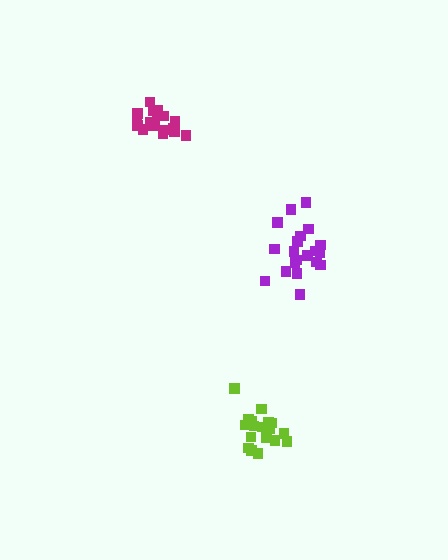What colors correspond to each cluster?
The clusters are colored: magenta, lime, purple.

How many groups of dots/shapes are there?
There are 3 groups.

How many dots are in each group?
Group 1: 20 dots, Group 2: 19 dots, Group 3: 20 dots (59 total).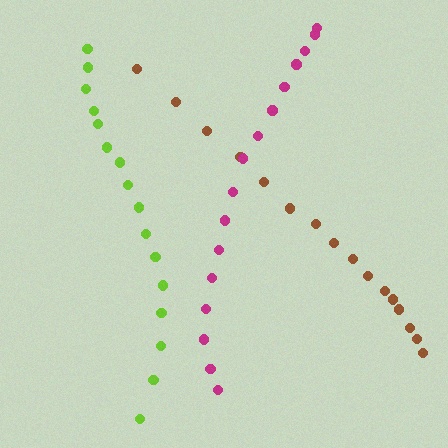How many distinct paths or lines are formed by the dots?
There are 3 distinct paths.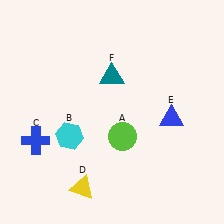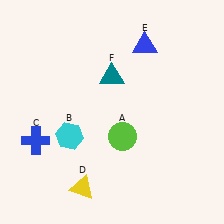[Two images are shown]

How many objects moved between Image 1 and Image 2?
1 object moved between the two images.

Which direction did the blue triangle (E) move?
The blue triangle (E) moved up.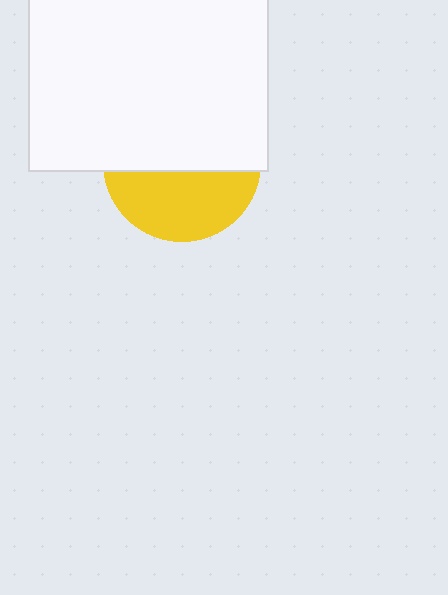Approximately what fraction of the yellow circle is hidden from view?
Roughly 57% of the yellow circle is hidden behind the white square.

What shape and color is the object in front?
The object in front is a white square.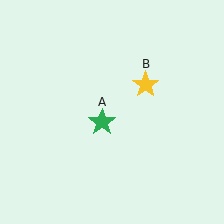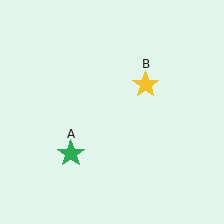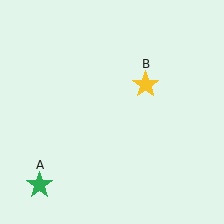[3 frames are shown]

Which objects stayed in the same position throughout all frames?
Yellow star (object B) remained stationary.